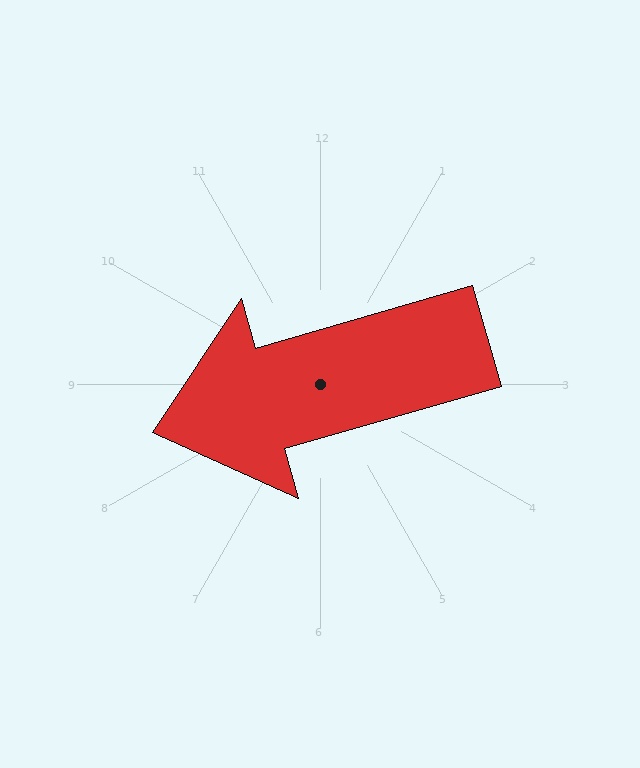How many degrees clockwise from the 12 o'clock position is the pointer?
Approximately 254 degrees.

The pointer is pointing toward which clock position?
Roughly 8 o'clock.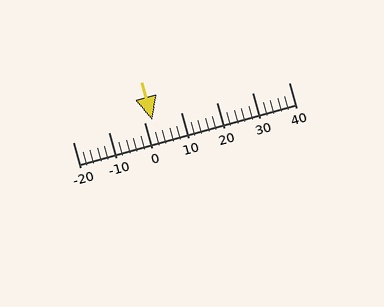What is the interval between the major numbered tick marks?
The major tick marks are spaced 10 units apart.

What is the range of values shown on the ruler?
The ruler shows values from -20 to 40.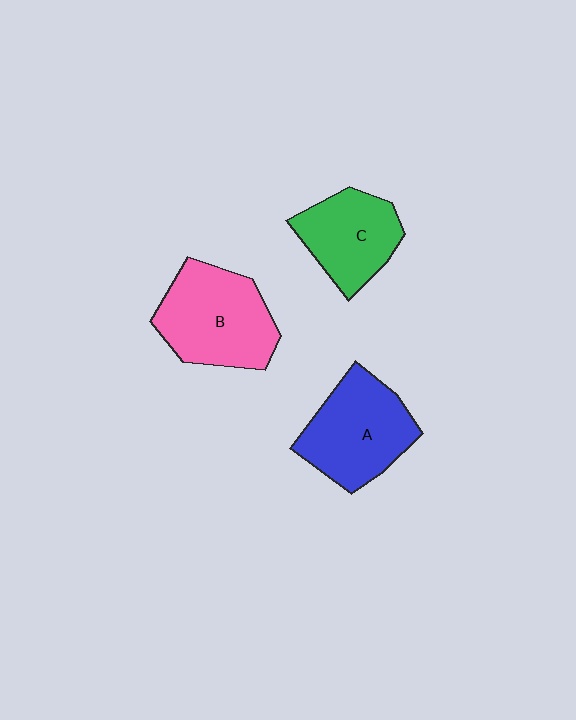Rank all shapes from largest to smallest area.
From largest to smallest: B (pink), A (blue), C (green).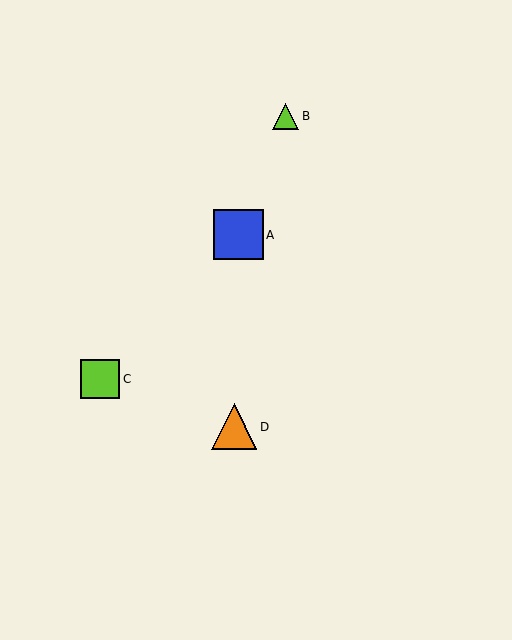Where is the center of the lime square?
The center of the lime square is at (100, 379).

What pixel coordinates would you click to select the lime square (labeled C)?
Click at (100, 379) to select the lime square C.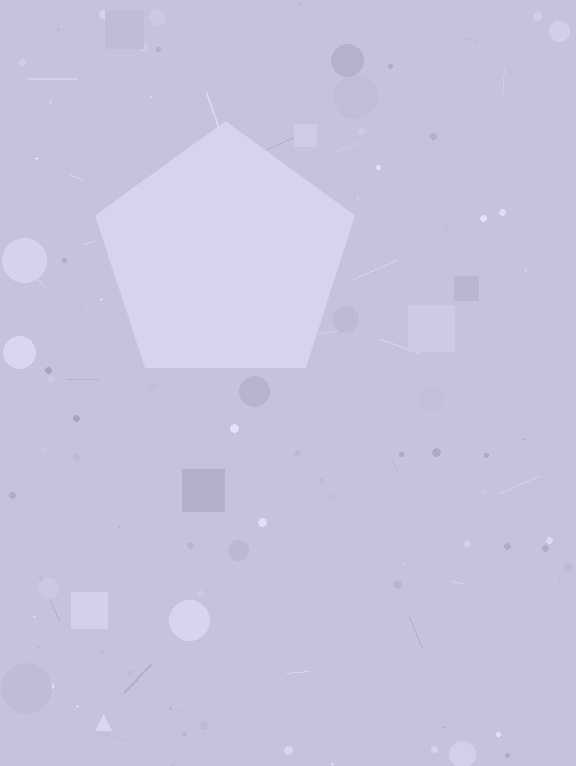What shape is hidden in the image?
A pentagon is hidden in the image.